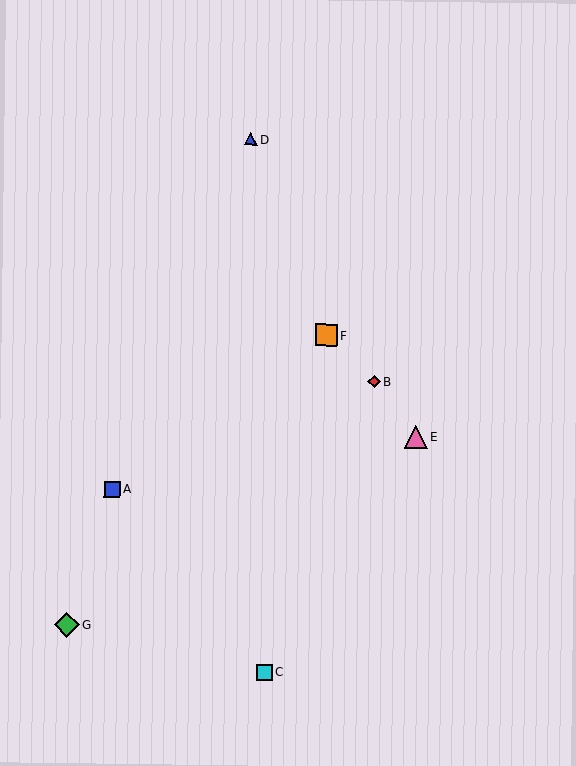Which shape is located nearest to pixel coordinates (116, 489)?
The blue square (labeled A) at (112, 489) is nearest to that location.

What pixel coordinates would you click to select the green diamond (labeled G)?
Click at (67, 625) to select the green diamond G.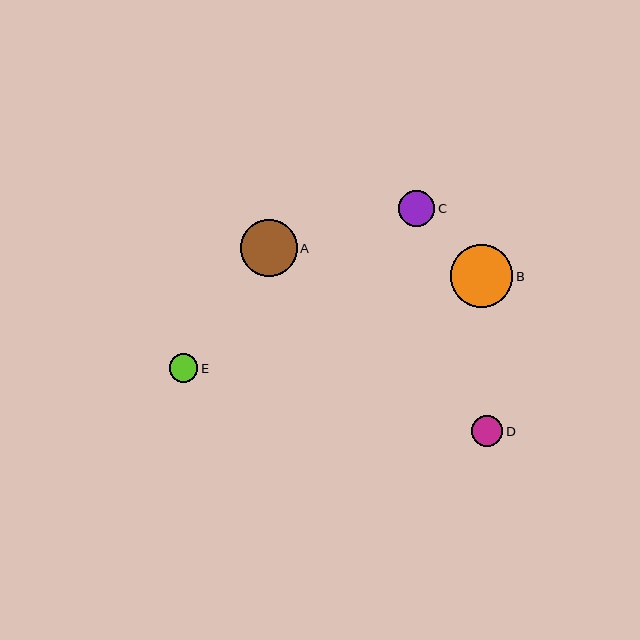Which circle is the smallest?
Circle E is the smallest with a size of approximately 28 pixels.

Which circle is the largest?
Circle B is the largest with a size of approximately 63 pixels.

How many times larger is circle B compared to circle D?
Circle B is approximately 2.0 times the size of circle D.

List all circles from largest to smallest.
From largest to smallest: B, A, C, D, E.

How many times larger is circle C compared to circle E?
Circle C is approximately 1.3 times the size of circle E.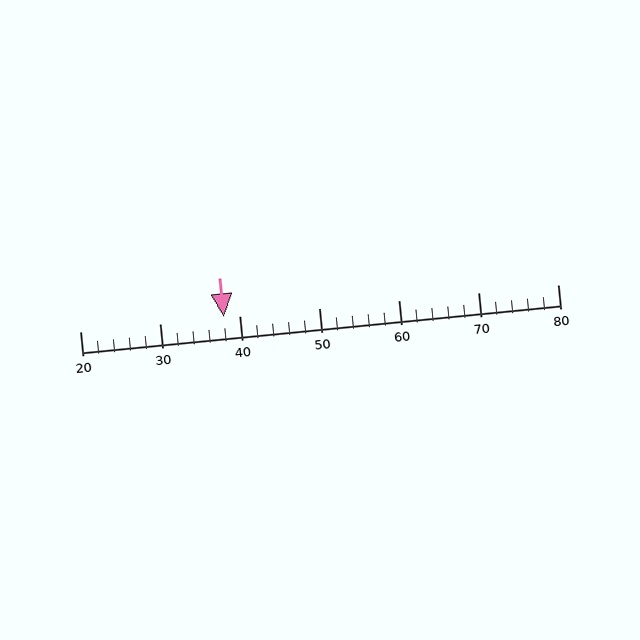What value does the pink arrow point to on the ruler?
The pink arrow points to approximately 38.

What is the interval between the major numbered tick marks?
The major tick marks are spaced 10 units apart.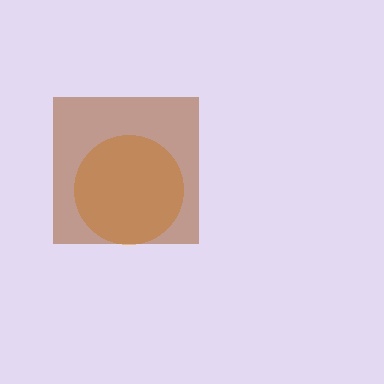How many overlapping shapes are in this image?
There are 2 overlapping shapes in the image.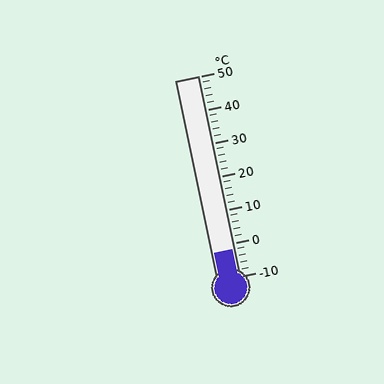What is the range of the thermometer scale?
The thermometer scale ranges from -10°C to 50°C.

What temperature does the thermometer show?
The thermometer shows approximately -2°C.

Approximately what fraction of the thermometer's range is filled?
The thermometer is filled to approximately 15% of its range.